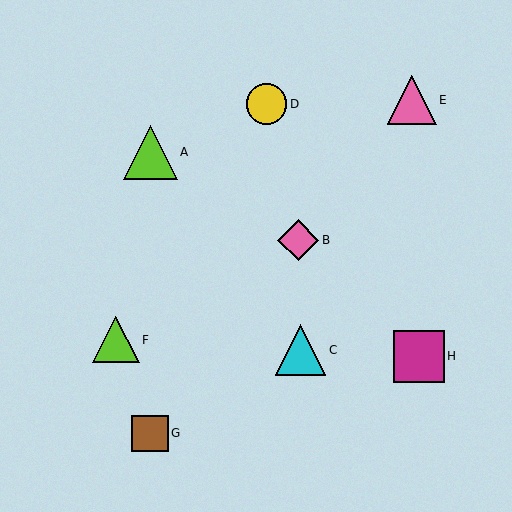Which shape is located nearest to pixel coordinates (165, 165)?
The lime triangle (labeled A) at (151, 152) is nearest to that location.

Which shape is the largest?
The lime triangle (labeled A) is the largest.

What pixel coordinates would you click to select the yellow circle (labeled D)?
Click at (267, 104) to select the yellow circle D.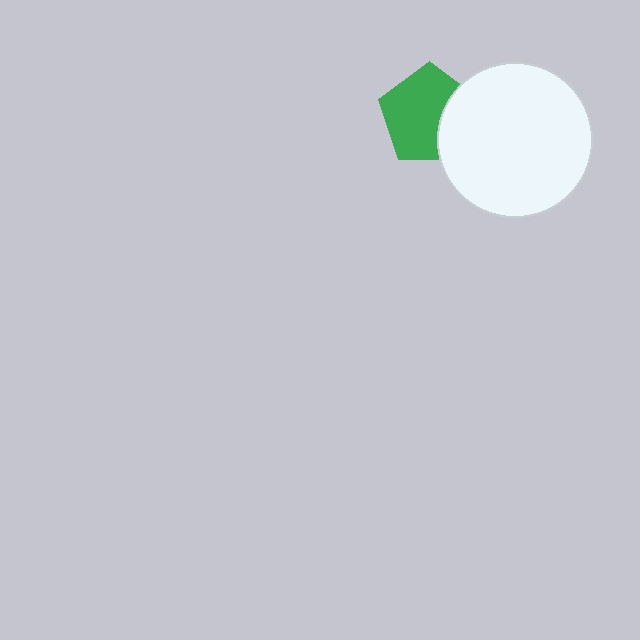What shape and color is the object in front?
The object in front is a white circle.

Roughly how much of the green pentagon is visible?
Most of it is visible (roughly 69%).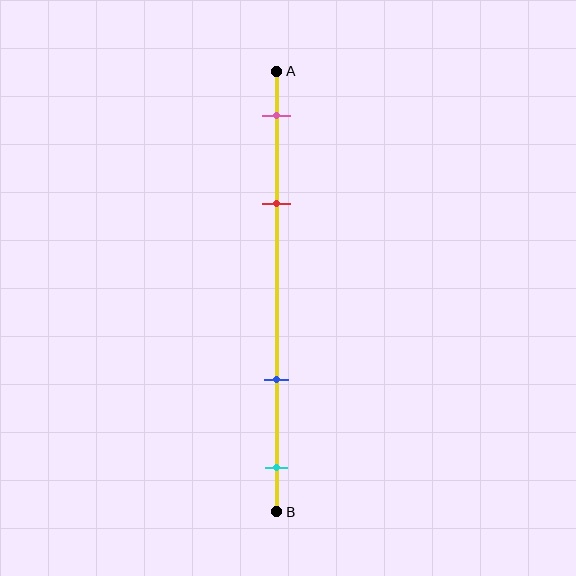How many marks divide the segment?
There are 4 marks dividing the segment.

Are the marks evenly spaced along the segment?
No, the marks are not evenly spaced.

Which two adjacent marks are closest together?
The pink and red marks are the closest adjacent pair.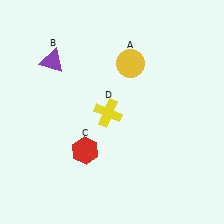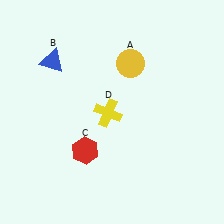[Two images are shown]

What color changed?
The triangle (B) changed from purple in Image 1 to blue in Image 2.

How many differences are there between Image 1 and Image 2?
There is 1 difference between the two images.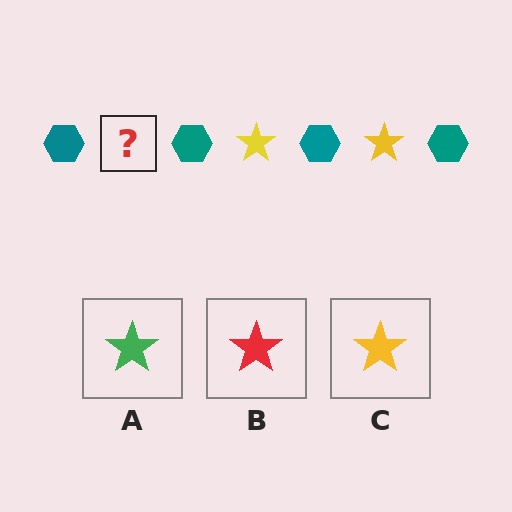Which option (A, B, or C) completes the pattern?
C.